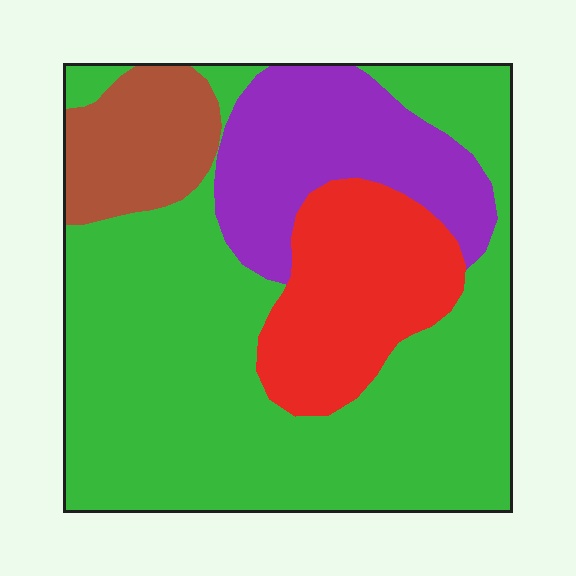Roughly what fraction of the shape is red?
Red covers around 15% of the shape.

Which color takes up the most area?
Green, at roughly 55%.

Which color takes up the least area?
Brown, at roughly 10%.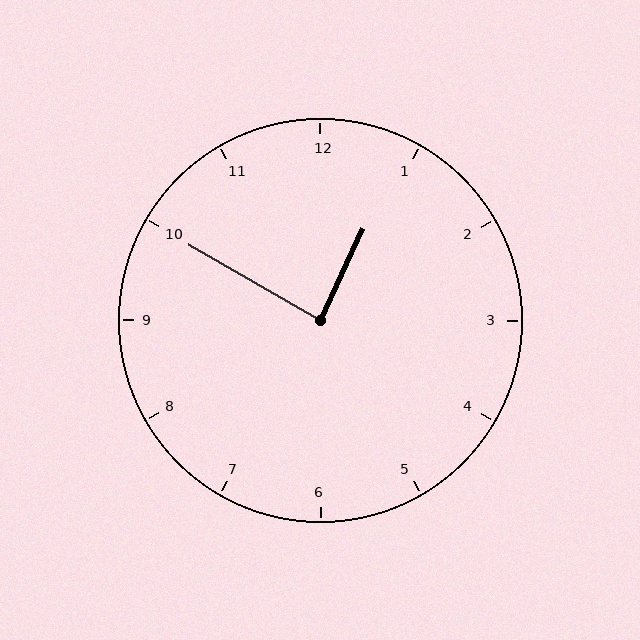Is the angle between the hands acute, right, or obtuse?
It is right.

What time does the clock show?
12:50.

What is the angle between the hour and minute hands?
Approximately 85 degrees.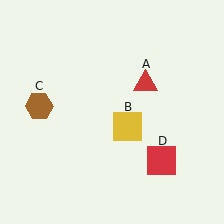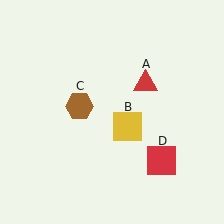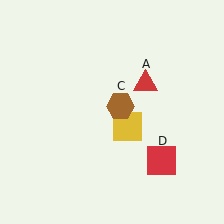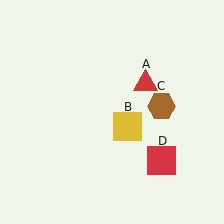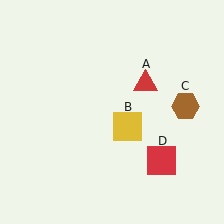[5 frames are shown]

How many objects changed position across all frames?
1 object changed position: brown hexagon (object C).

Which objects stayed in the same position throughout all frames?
Red triangle (object A) and yellow square (object B) and red square (object D) remained stationary.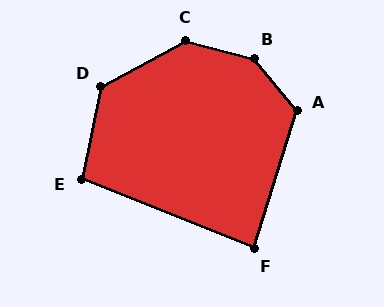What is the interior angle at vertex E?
Approximately 100 degrees (obtuse).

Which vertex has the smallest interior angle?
F, at approximately 86 degrees.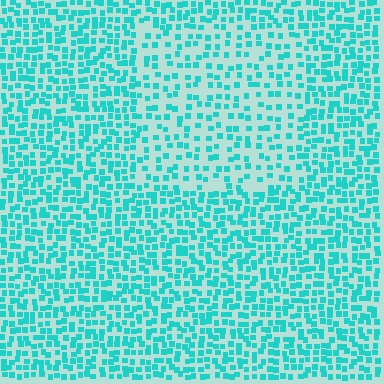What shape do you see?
I see a rectangle.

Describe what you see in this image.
The image contains small cyan elements arranged at two different densities. A rectangle-shaped region is visible where the elements are less densely packed than the surrounding area.